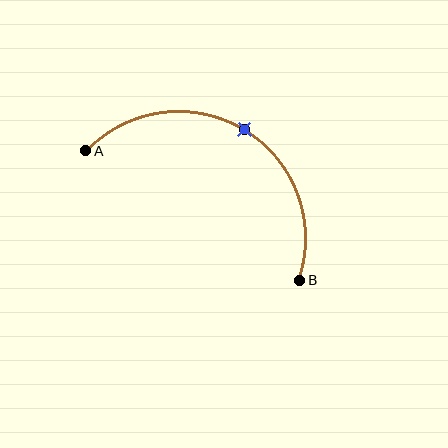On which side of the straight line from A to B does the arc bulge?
The arc bulges above the straight line connecting A and B.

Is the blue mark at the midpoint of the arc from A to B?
Yes. The blue mark lies on the arc at equal arc-length from both A and B — it is the arc midpoint.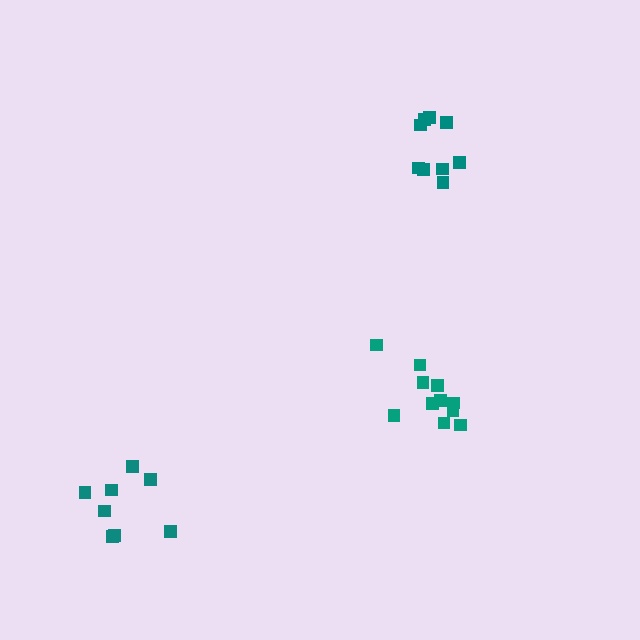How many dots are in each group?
Group 1: 9 dots, Group 2: 11 dots, Group 3: 8 dots (28 total).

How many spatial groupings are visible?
There are 3 spatial groupings.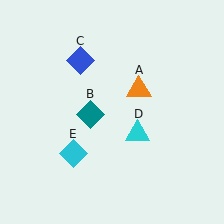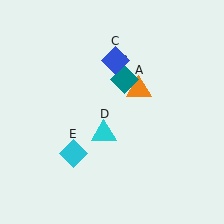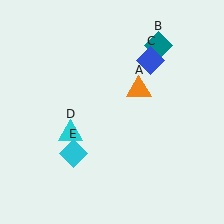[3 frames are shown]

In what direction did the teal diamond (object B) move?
The teal diamond (object B) moved up and to the right.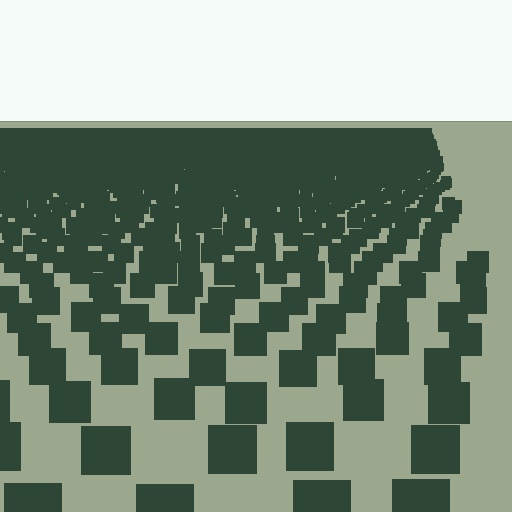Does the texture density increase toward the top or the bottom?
Density increases toward the top.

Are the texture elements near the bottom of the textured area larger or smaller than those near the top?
Larger. Near the bottom, elements are closer to the viewer and appear at a bigger on-screen size.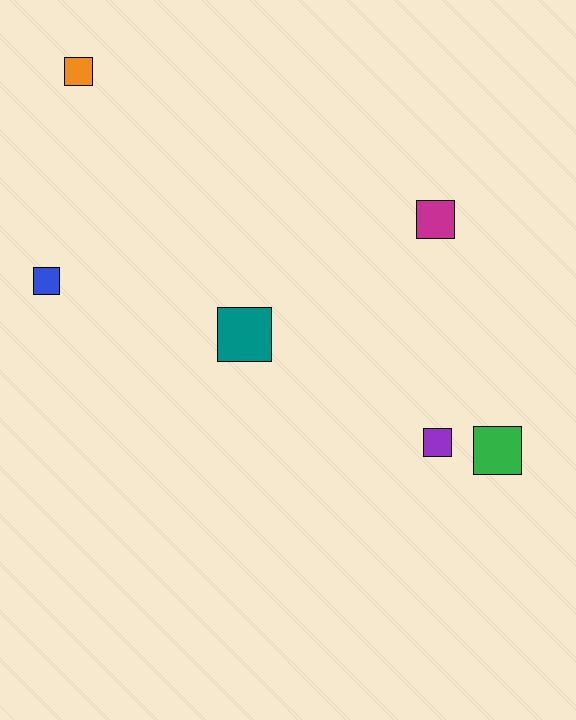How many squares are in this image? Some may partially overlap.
There are 6 squares.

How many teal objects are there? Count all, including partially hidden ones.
There is 1 teal object.